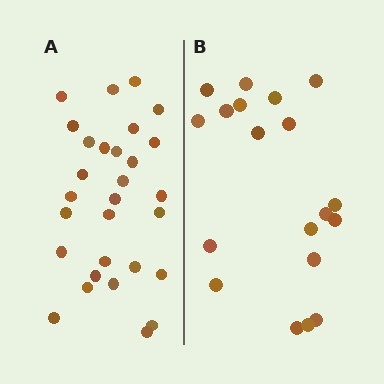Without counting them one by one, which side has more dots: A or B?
Region A (the left region) has more dots.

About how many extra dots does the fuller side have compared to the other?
Region A has roughly 10 or so more dots than region B.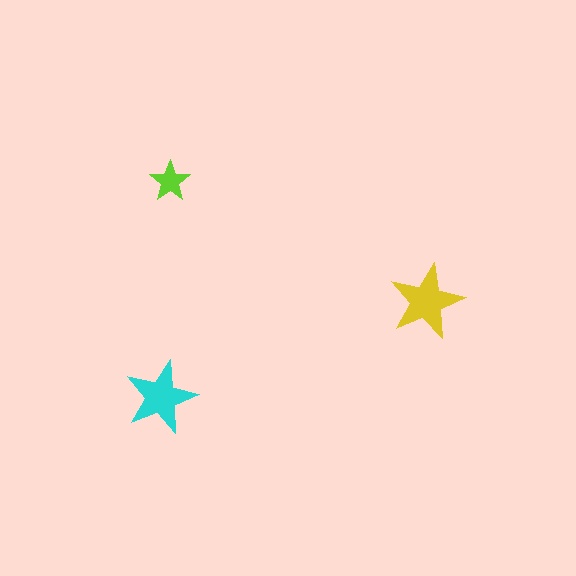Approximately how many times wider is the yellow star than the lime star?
About 2 times wider.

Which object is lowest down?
The cyan star is bottommost.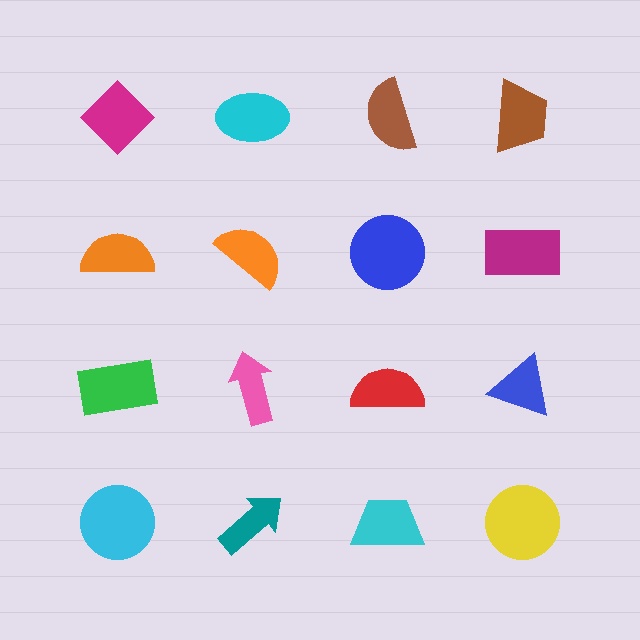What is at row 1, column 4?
A brown trapezoid.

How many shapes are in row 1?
4 shapes.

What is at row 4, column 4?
A yellow circle.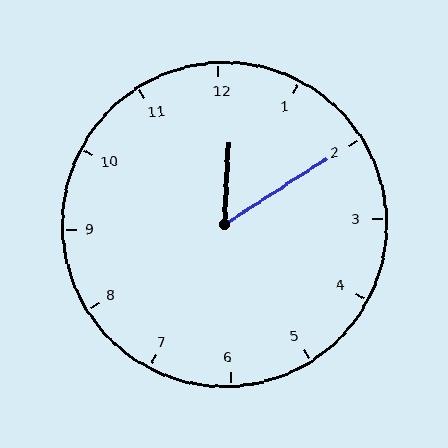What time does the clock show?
12:10.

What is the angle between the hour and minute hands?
Approximately 55 degrees.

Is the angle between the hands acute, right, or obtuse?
It is acute.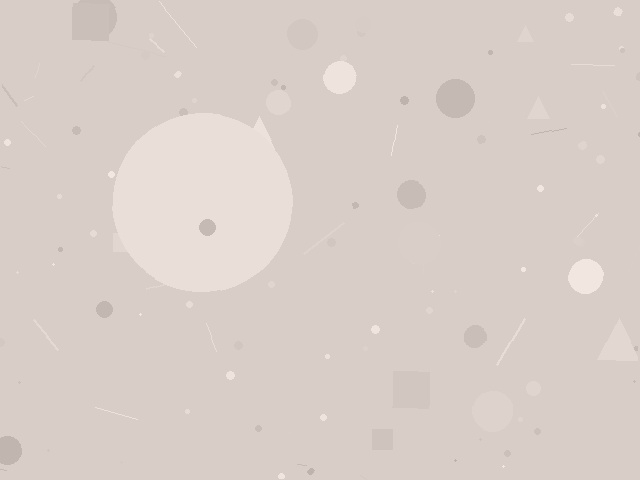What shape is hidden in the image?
A circle is hidden in the image.